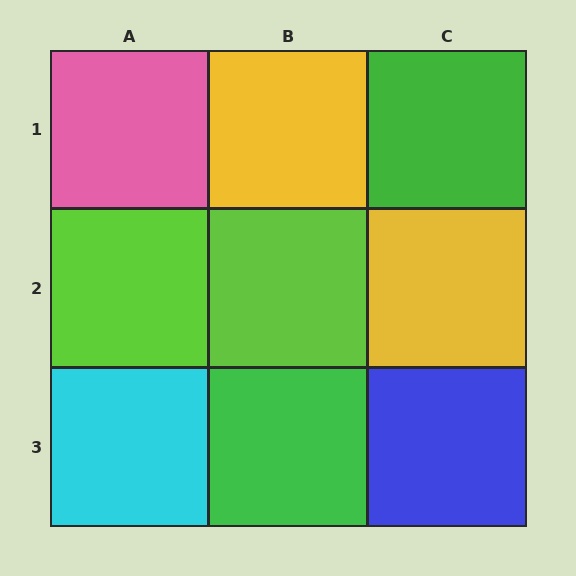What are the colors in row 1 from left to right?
Pink, yellow, green.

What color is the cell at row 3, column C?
Blue.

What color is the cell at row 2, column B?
Lime.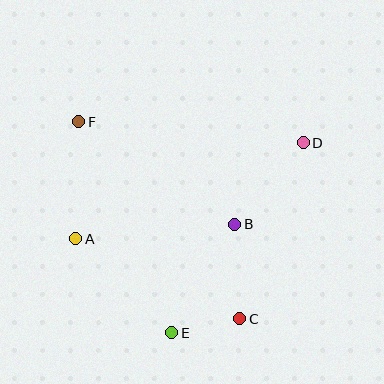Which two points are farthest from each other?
Points C and F are farthest from each other.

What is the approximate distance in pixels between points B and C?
The distance between B and C is approximately 95 pixels.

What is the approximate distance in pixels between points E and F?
The distance between E and F is approximately 231 pixels.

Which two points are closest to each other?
Points C and E are closest to each other.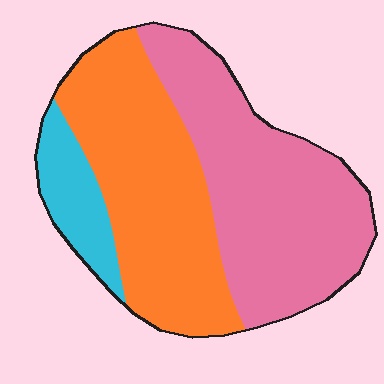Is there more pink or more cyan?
Pink.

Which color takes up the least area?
Cyan, at roughly 10%.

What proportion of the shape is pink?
Pink takes up between a third and a half of the shape.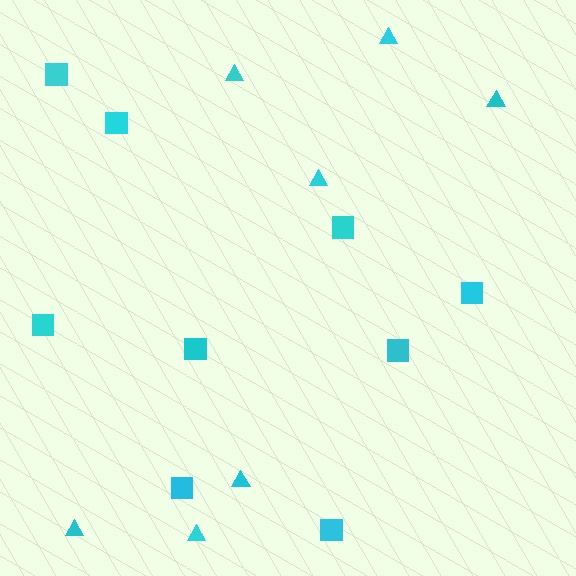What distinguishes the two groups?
There are 2 groups: one group of squares (9) and one group of triangles (7).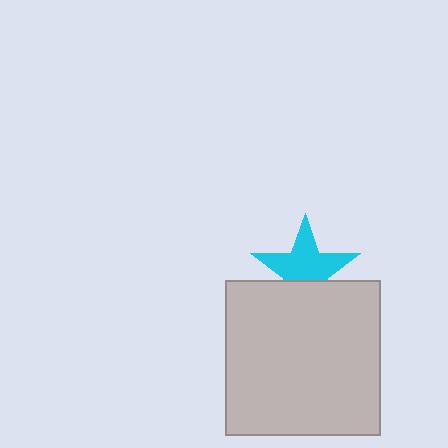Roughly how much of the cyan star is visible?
Most of it is visible (roughly 65%).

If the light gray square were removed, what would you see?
You would see the complete cyan star.